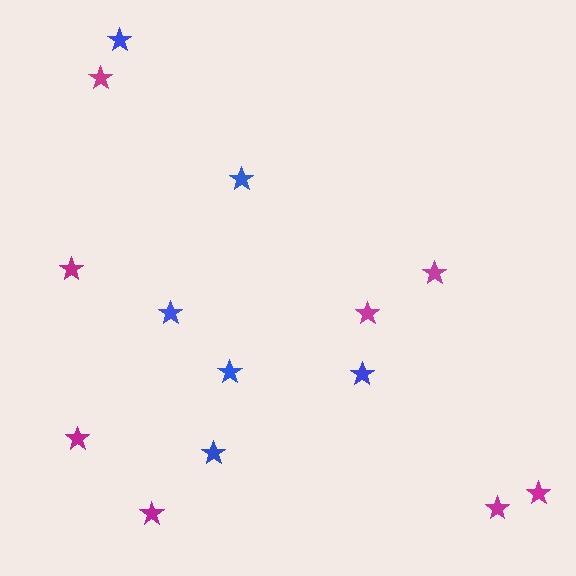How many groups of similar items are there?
There are 2 groups: one group of blue stars (6) and one group of magenta stars (8).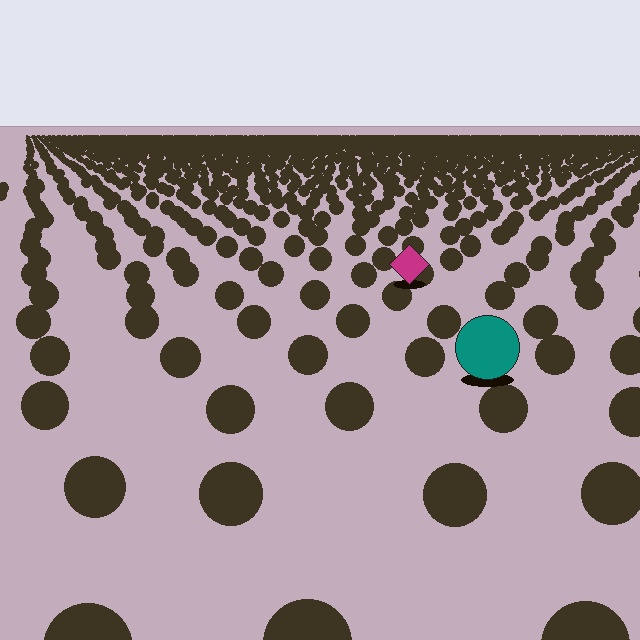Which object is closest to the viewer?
The teal circle is closest. The texture marks near it are larger and more spread out.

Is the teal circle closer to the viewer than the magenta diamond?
Yes. The teal circle is closer — you can tell from the texture gradient: the ground texture is coarser near it.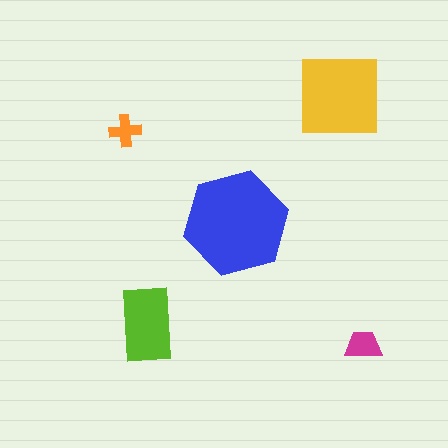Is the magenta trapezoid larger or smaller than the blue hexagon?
Smaller.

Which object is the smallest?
The orange cross.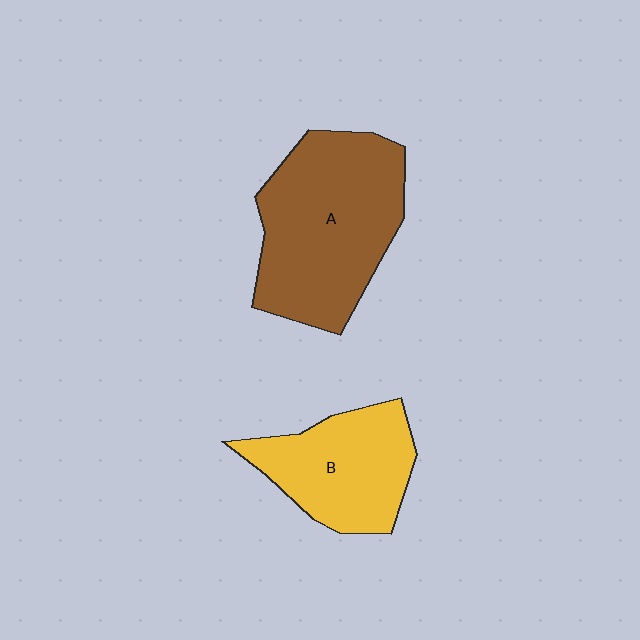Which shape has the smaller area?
Shape B (yellow).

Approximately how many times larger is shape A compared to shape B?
Approximately 1.5 times.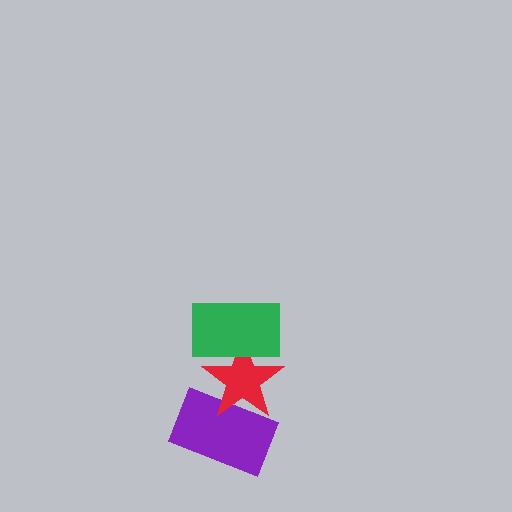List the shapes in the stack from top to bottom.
From top to bottom: the green rectangle, the red star, the purple rectangle.